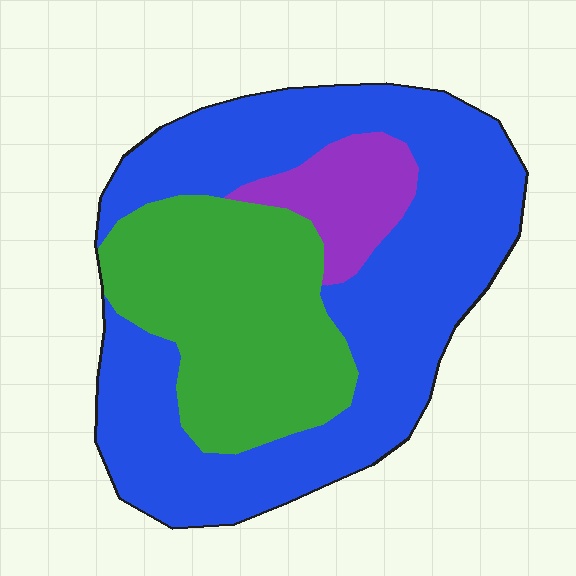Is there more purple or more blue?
Blue.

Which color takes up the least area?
Purple, at roughly 10%.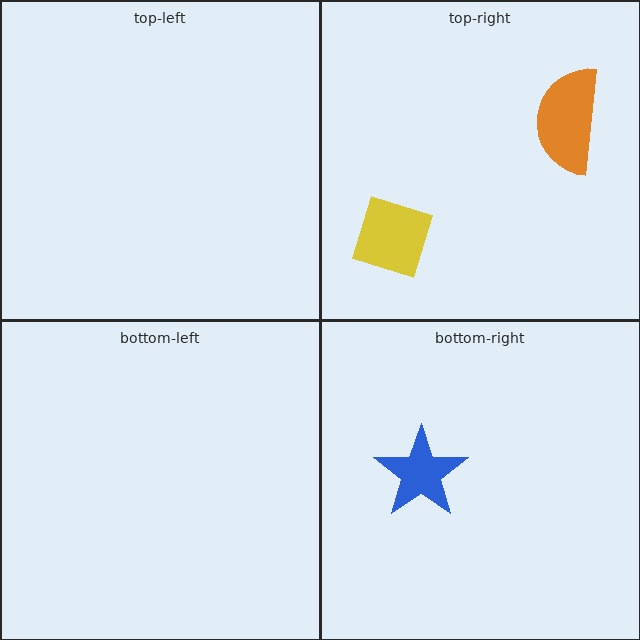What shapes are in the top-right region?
The yellow diamond, the orange semicircle.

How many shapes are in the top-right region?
2.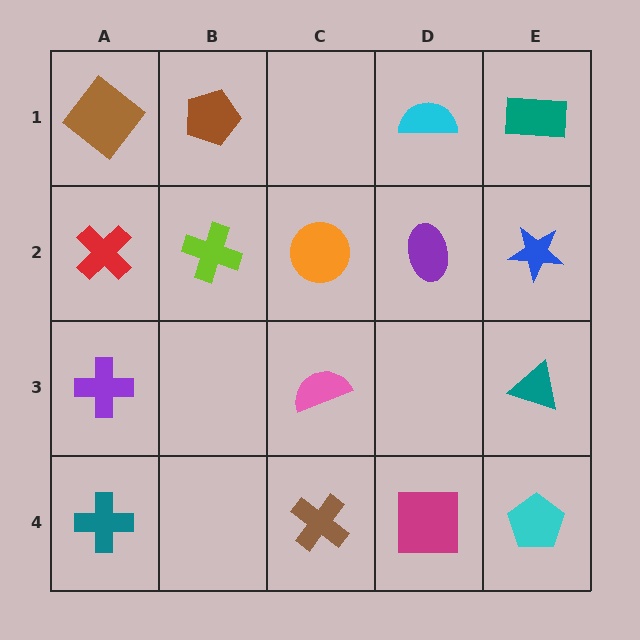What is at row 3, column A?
A purple cross.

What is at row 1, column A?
A brown diamond.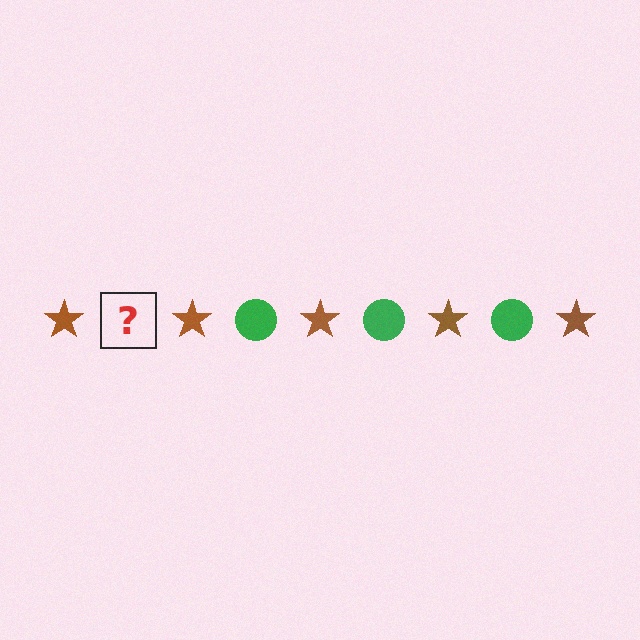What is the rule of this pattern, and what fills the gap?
The rule is that the pattern alternates between brown star and green circle. The gap should be filled with a green circle.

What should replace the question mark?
The question mark should be replaced with a green circle.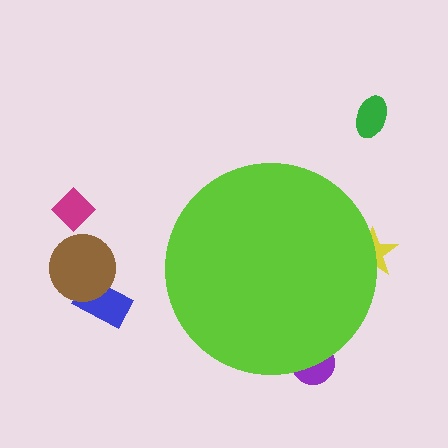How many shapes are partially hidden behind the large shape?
2 shapes are partially hidden.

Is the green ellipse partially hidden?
No, the green ellipse is fully visible.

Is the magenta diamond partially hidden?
No, the magenta diamond is fully visible.